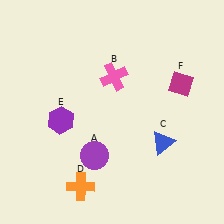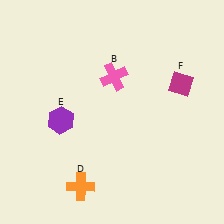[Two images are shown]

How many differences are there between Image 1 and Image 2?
There are 2 differences between the two images.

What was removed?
The purple circle (A), the blue triangle (C) were removed in Image 2.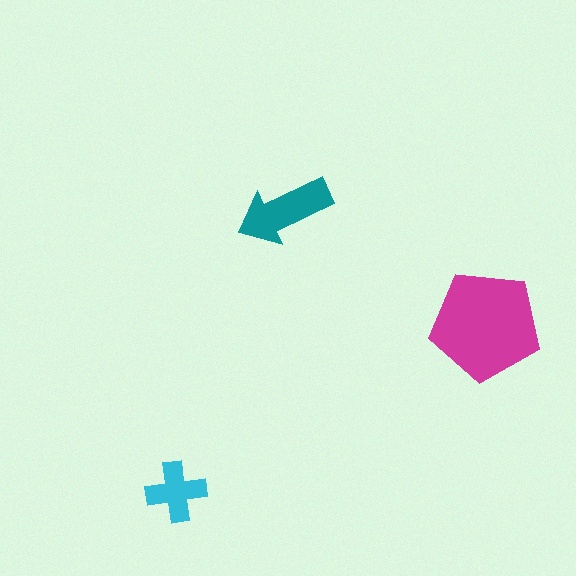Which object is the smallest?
The cyan cross.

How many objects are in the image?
There are 3 objects in the image.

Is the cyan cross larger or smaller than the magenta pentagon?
Smaller.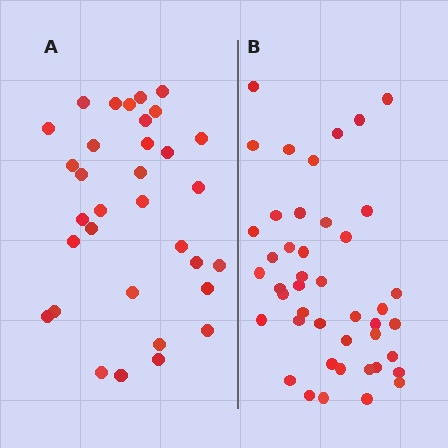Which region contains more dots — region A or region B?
Region B (the right region) has more dots.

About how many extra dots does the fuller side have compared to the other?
Region B has roughly 12 or so more dots than region A.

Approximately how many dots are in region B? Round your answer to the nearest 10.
About 40 dots. (The exact count is 44, which rounds to 40.)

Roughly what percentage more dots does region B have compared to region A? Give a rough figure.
About 35% more.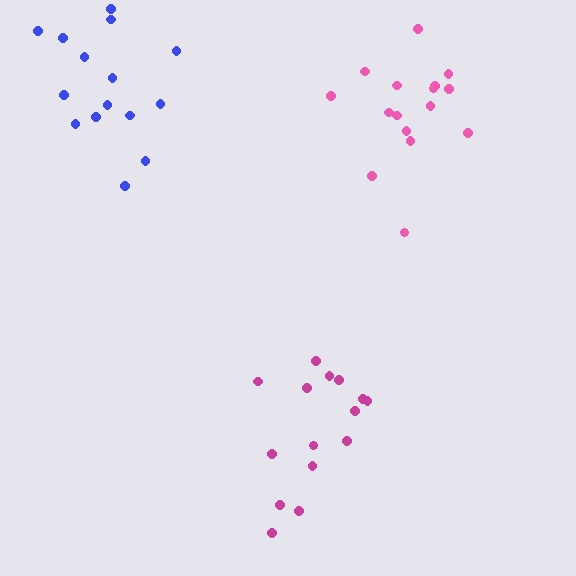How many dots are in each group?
Group 1: 16 dots, Group 2: 15 dots, Group 3: 15 dots (46 total).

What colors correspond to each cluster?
The clusters are colored: pink, magenta, blue.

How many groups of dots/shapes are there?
There are 3 groups.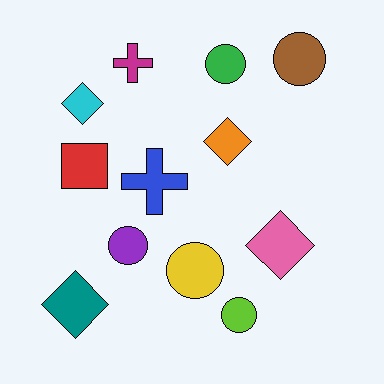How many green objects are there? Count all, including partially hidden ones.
There is 1 green object.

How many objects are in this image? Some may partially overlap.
There are 12 objects.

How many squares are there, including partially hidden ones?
There is 1 square.